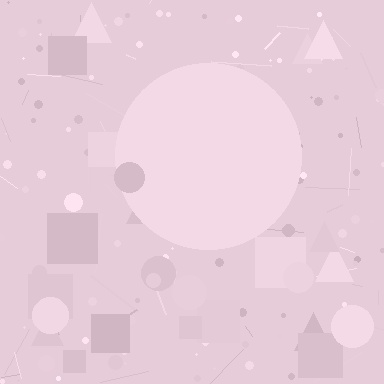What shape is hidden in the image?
A circle is hidden in the image.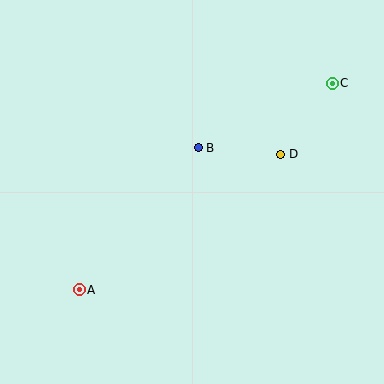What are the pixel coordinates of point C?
Point C is at (332, 83).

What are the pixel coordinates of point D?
Point D is at (281, 154).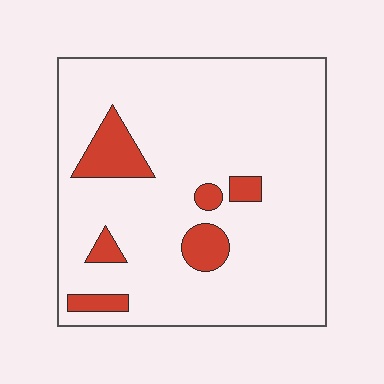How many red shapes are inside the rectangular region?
6.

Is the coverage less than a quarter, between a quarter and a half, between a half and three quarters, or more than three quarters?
Less than a quarter.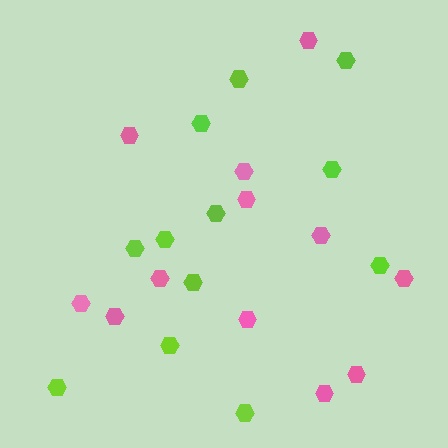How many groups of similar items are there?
There are 2 groups: one group of pink hexagons (12) and one group of lime hexagons (12).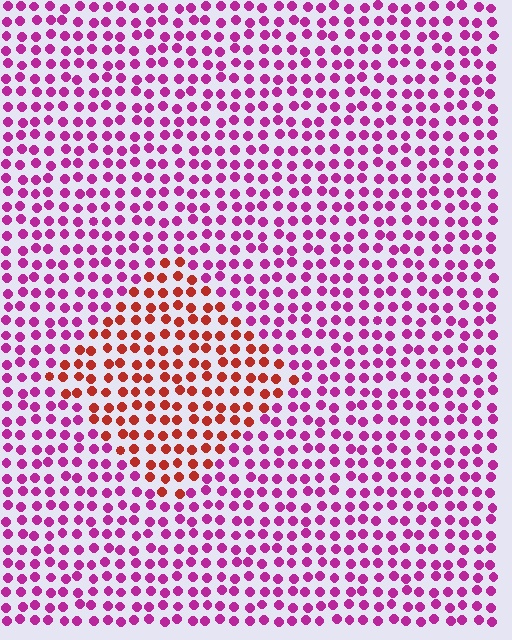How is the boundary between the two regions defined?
The boundary is defined purely by a slight shift in hue (about 51 degrees). Spacing, size, and orientation are identical on both sides.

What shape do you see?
I see a diamond.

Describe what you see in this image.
The image is filled with small magenta elements in a uniform arrangement. A diamond-shaped region is visible where the elements are tinted to a slightly different hue, forming a subtle color boundary.